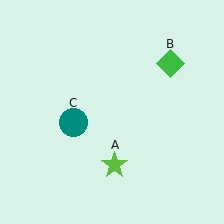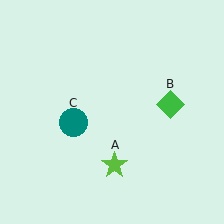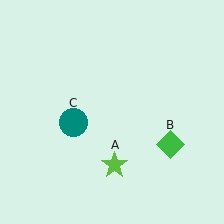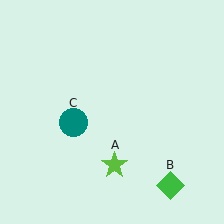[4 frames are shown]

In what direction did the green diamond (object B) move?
The green diamond (object B) moved down.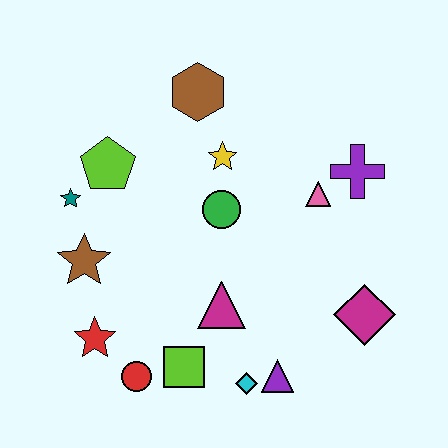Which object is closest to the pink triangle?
The purple cross is closest to the pink triangle.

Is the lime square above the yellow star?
No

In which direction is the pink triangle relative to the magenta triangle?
The pink triangle is above the magenta triangle.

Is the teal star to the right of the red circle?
No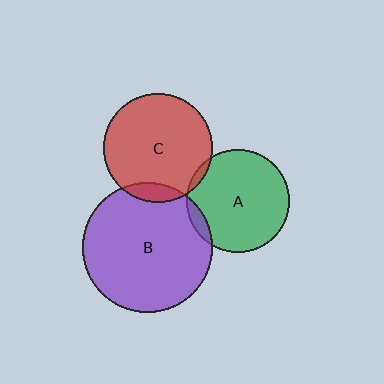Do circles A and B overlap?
Yes.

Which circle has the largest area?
Circle B (purple).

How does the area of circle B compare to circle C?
Approximately 1.4 times.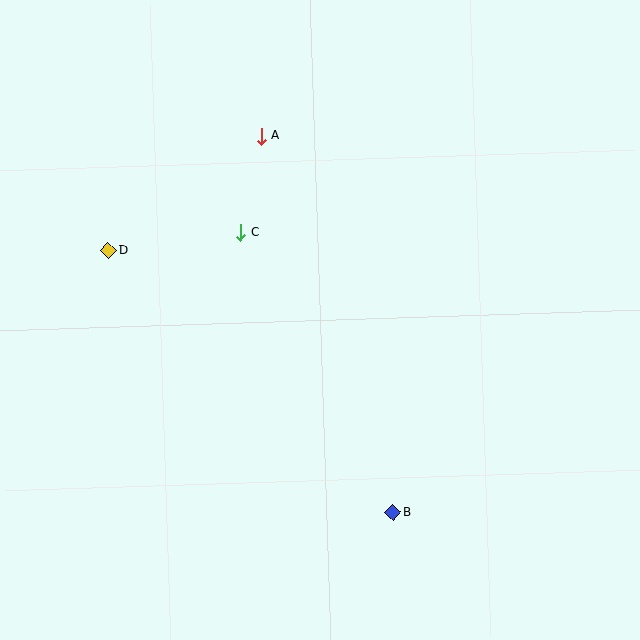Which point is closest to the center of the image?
Point C at (241, 232) is closest to the center.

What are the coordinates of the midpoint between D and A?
The midpoint between D and A is at (185, 193).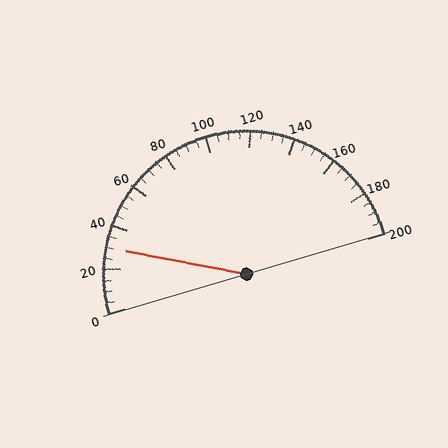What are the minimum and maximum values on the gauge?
The gauge ranges from 0 to 200.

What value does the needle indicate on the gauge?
The needle indicates approximately 30.